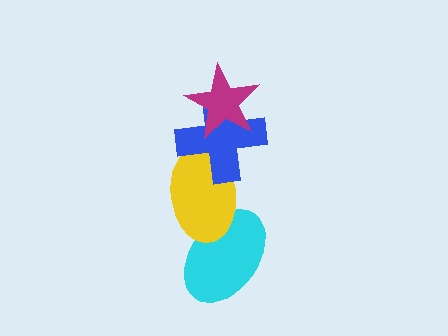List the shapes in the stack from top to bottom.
From top to bottom: the magenta star, the blue cross, the yellow ellipse, the cyan ellipse.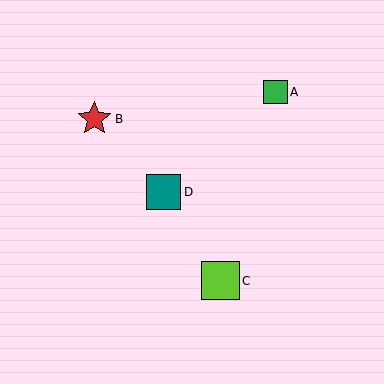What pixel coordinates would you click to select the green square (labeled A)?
Click at (276, 92) to select the green square A.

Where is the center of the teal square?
The center of the teal square is at (164, 192).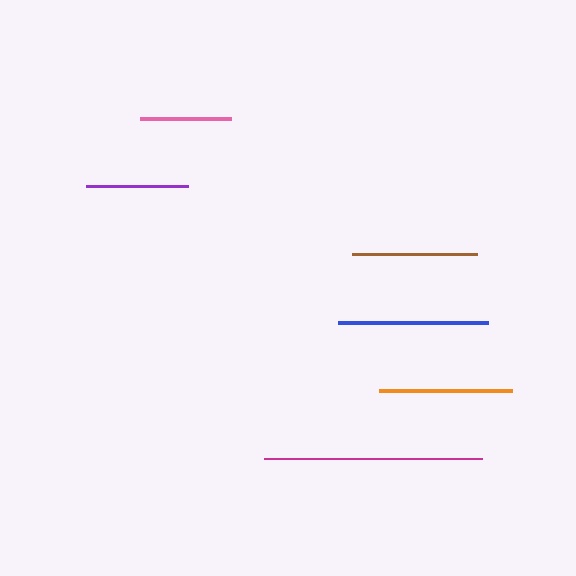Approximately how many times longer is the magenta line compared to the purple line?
The magenta line is approximately 2.1 times the length of the purple line.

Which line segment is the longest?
The magenta line is the longest at approximately 218 pixels.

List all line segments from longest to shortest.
From longest to shortest: magenta, blue, orange, brown, purple, pink.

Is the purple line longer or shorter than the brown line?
The brown line is longer than the purple line.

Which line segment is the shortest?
The pink line is the shortest at approximately 91 pixels.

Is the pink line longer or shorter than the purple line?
The purple line is longer than the pink line.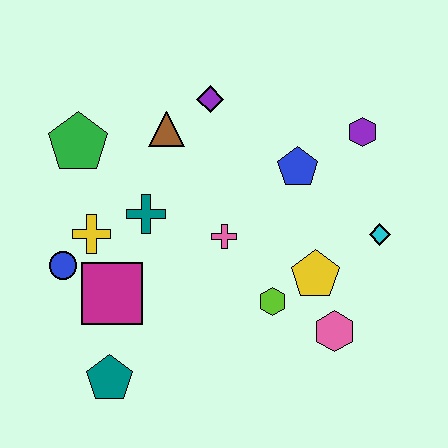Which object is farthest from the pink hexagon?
The green pentagon is farthest from the pink hexagon.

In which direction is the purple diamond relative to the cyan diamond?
The purple diamond is to the left of the cyan diamond.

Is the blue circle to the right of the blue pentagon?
No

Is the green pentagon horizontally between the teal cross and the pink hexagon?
No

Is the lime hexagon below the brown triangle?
Yes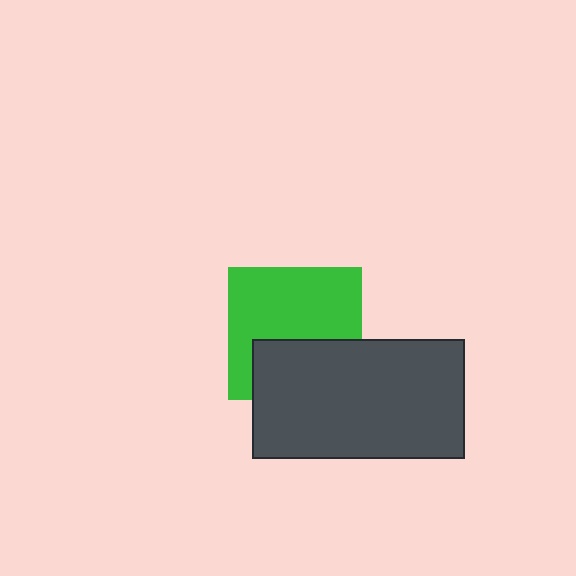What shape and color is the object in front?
The object in front is a dark gray rectangle.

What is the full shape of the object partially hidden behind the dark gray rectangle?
The partially hidden object is a green square.